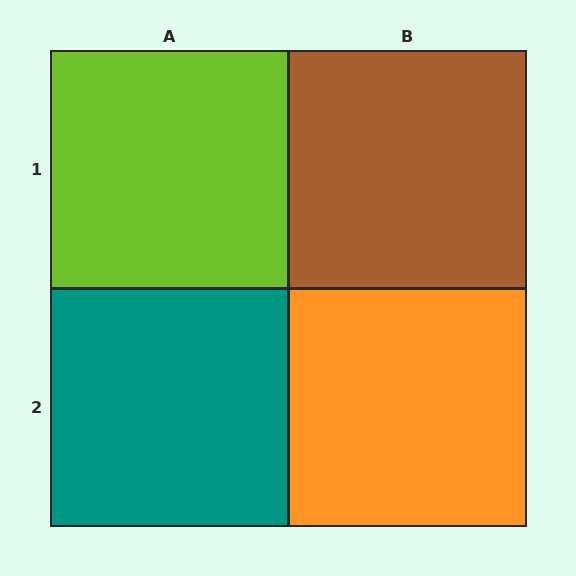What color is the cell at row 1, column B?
Brown.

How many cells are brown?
1 cell is brown.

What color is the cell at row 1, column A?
Lime.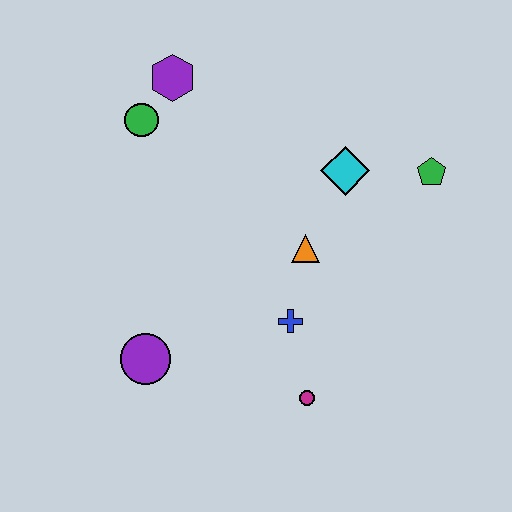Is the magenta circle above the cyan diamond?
No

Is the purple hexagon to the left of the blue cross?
Yes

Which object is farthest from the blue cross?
The purple hexagon is farthest from the blue cross.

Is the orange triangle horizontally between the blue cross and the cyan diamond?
Yes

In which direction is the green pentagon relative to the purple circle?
The green pentagon is to the right of the purple circle.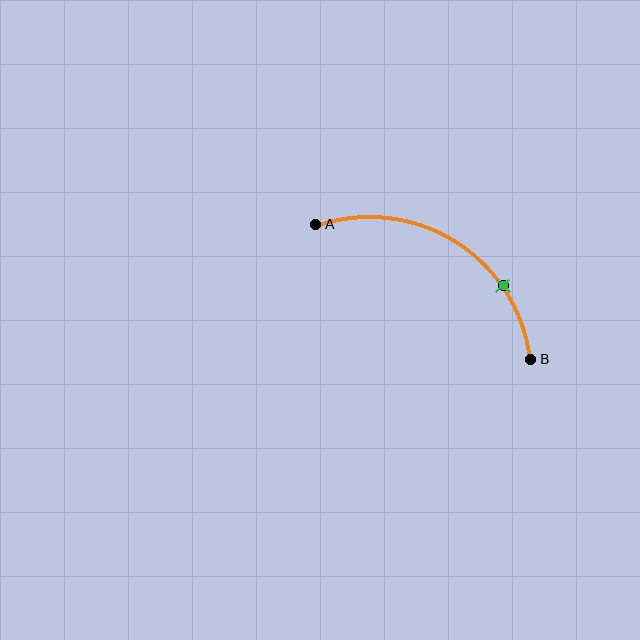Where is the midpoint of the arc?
The arc midpoint is the point on the curve farthest from the straight line joining A and B. It sits above that line.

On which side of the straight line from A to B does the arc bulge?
The arc bulges above the straight line connecting A and B.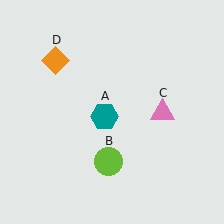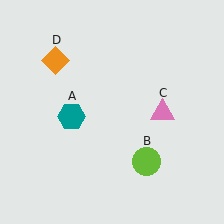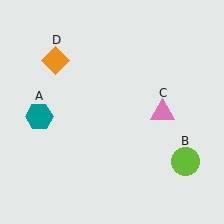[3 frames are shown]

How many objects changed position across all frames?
2 objects changed position: teal hexagon (object A), lime circle (object B).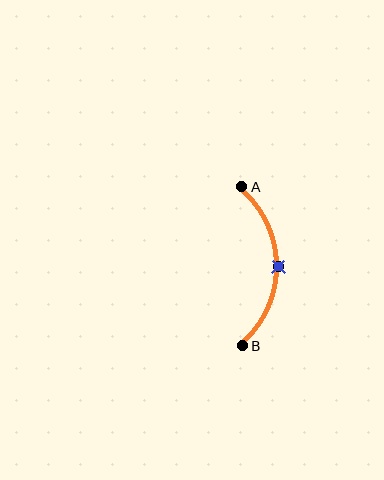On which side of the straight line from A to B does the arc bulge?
The arc bulges to the right of the straight line connecting A and B.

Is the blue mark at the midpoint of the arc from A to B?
Yes. The blue mark lies on the arc at equal arc-length from both A and B — it is the arc midpoint.